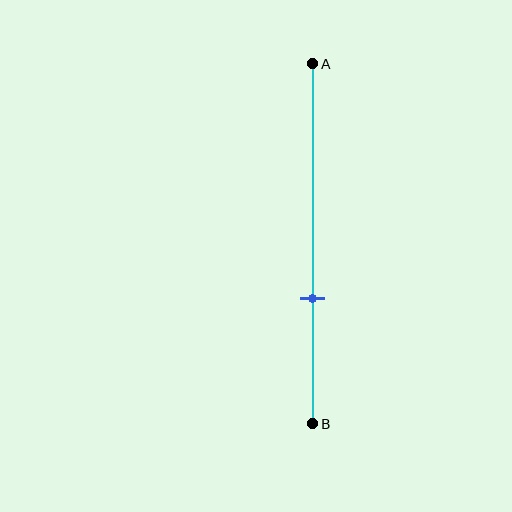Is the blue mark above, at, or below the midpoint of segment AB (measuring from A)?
The blue mark is below the midpoint of segment AB.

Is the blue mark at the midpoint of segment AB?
No, the mark is at about 65% from A, not at the 50% midpoint.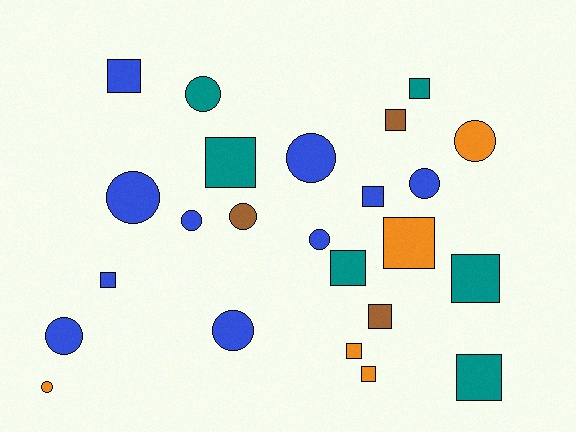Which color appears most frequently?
Blue, with 10 objects.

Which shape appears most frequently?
Square, with 13 objects.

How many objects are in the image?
There are 24 objects.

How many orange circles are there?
There are 2 orange circles.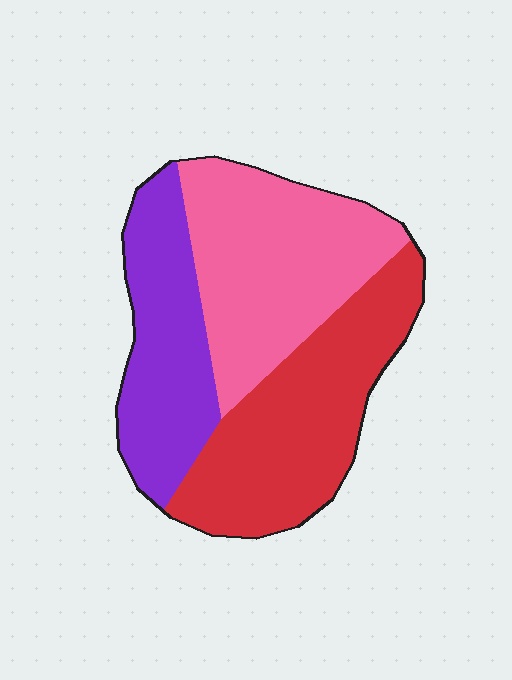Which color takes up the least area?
Purple, at roughly 25%.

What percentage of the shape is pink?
Pink takes up about three eighths (3/8) of the shape.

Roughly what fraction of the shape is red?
Red covers roughly 35% of the shape.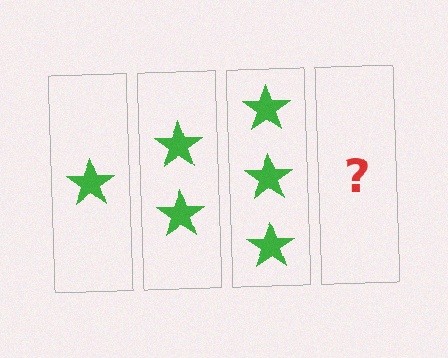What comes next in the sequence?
The next element should be 4 stars.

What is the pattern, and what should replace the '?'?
The pattern is that each step adds one more star. The '?' should be 4 stars.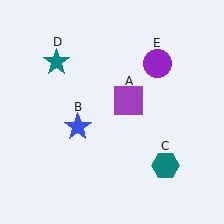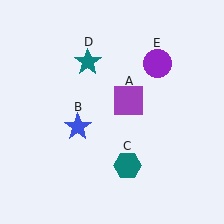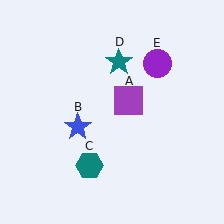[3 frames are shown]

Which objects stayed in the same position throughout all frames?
Purple square (object A) and blue star (object B) and purple circle (object E) remained stationary.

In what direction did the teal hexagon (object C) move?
The teal hexagon (object C) moved left.